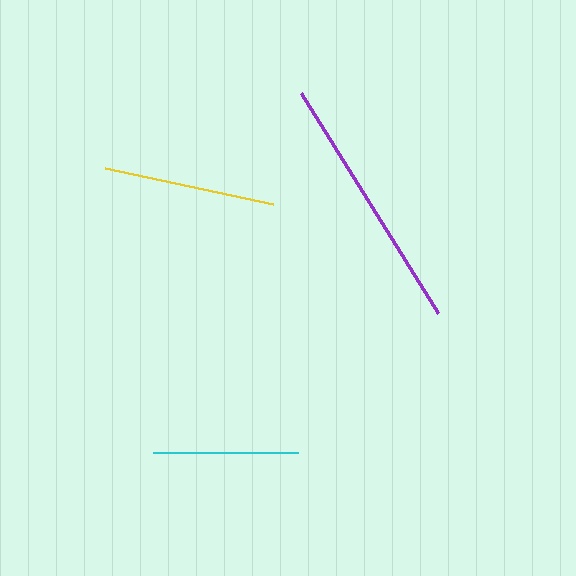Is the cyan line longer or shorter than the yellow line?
The yellow line is longer than the cyan line.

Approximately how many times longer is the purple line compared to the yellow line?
The purple line is approximately 1.5 times the length of the yellow line.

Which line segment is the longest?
The purple line is the longest at approximately 260 pixels.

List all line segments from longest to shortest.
From longest to shortest: purple, yellow, cyan.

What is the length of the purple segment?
The purple segment is approximately 260 pixels long.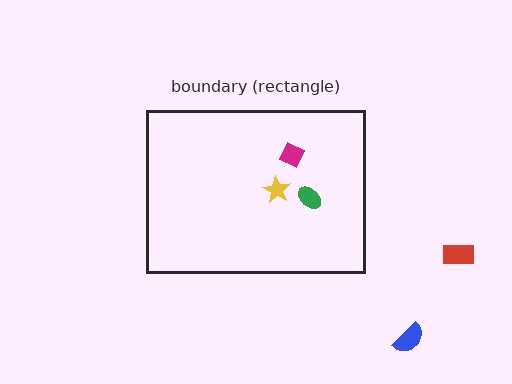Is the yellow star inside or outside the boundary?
Inside.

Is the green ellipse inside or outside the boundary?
Inside.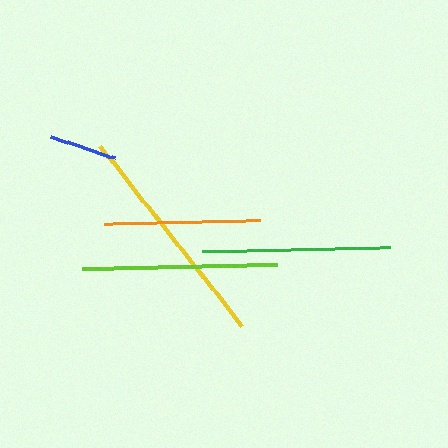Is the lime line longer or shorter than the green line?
The lime line is longer than the green line.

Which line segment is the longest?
The yellow line is the longest at approximately 229 pixels.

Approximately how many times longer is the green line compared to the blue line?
The green line is approximately 2.8 times the length of the blue line.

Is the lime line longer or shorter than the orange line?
The lime line is longer than the orange line.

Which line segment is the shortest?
The blue line is the shortest at approximately 68 pixels.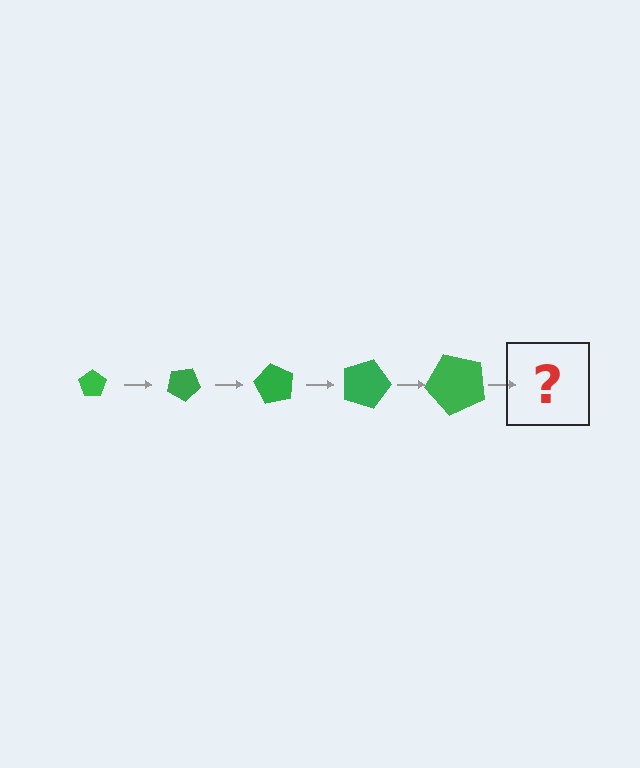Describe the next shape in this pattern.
It should be a pentagon, larger than the previous one and rotated 150 degrees from the start.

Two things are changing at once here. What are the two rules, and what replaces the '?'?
The two rules are that the pentagon grows larger each step and it rotates 30 degrees each step. The '?' should be a pentagon, larger than the previous one and rotated 150 degrees from the start.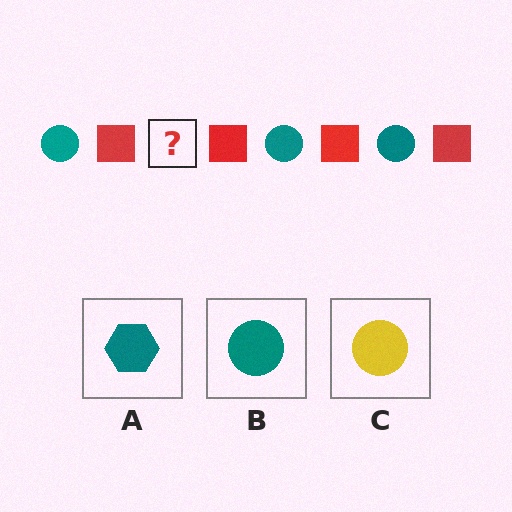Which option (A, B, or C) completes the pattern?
B.